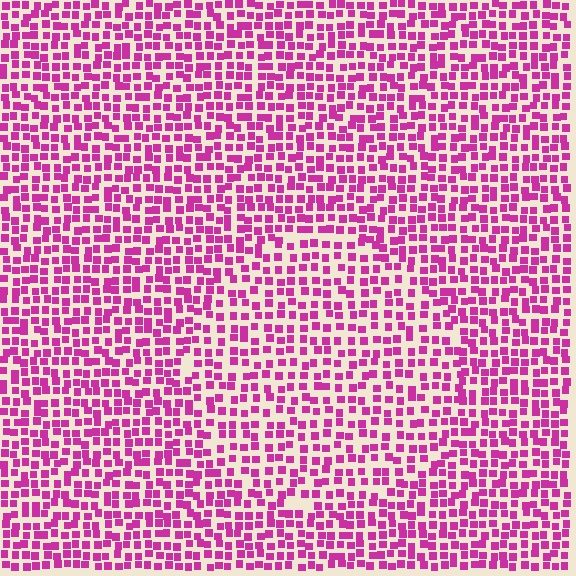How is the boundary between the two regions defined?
The boundary is defined by a change in element density (approximately 1.4x ratio). All elements are the same color, size, and shape.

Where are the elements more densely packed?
The elements are more densely packed outside the circle boundary.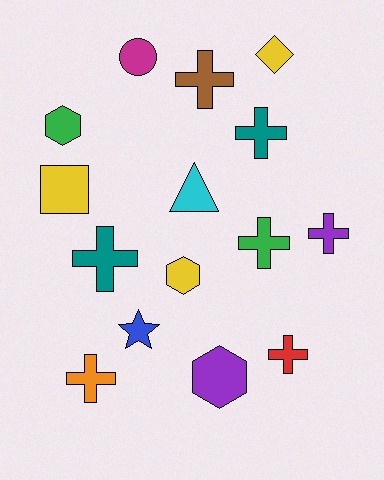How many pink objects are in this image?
There are no pink objects.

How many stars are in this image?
There is 1 star.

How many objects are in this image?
There are 15 objects.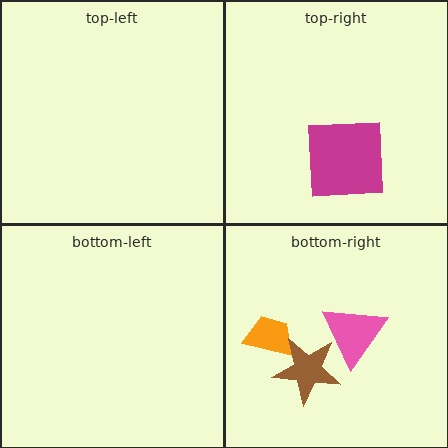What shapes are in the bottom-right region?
The orange trapezoid, the pink triangle, the brown star.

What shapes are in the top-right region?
The magenta square.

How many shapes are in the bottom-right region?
3.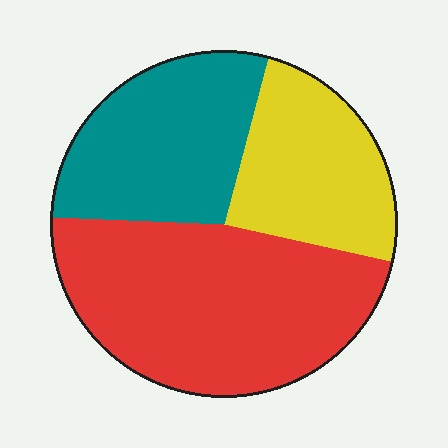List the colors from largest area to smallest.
From largest to smallest: red, teal, yellow.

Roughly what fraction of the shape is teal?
Teal takes up about one quarter (1/4) of the shape.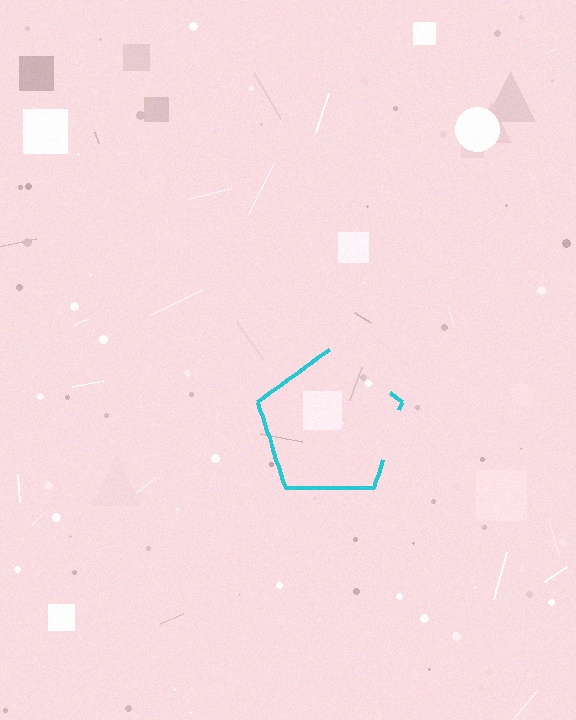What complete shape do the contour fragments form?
The contour fragments form a pentagon.